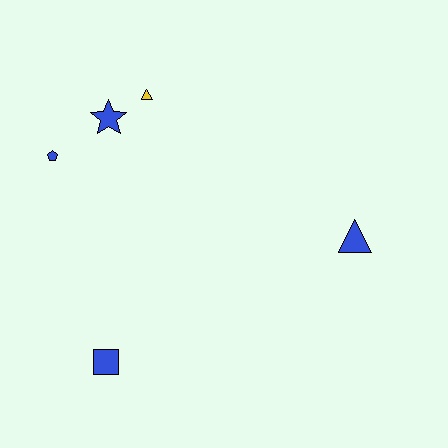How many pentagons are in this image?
There is 1 pentagon.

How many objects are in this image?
There are 5 objects.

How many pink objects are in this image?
There are no pink objects.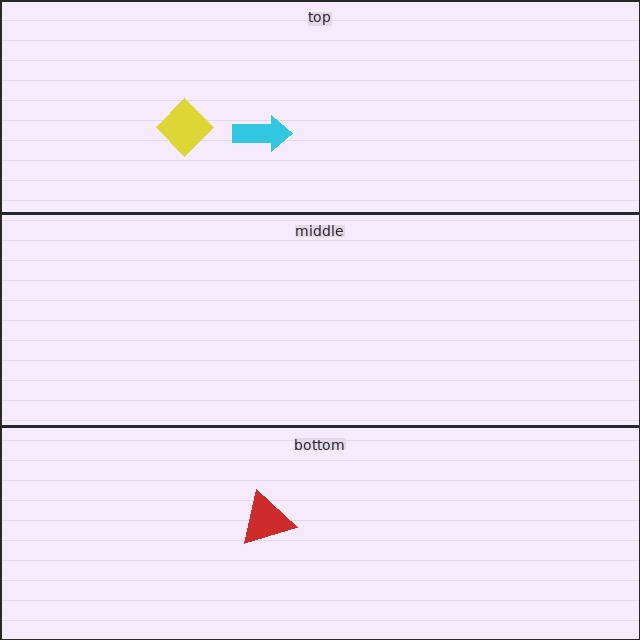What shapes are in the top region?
The yellow diamond, the cyan arrow.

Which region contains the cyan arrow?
The top region.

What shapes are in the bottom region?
The red triangle.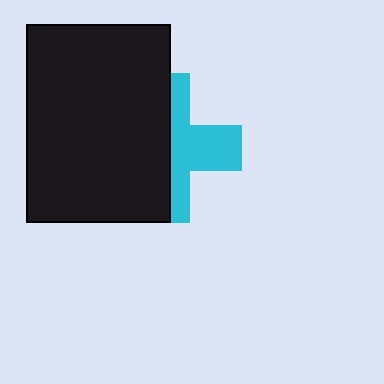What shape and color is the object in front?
The object in front is a black rectangle.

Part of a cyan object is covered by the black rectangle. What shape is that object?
It is a cross.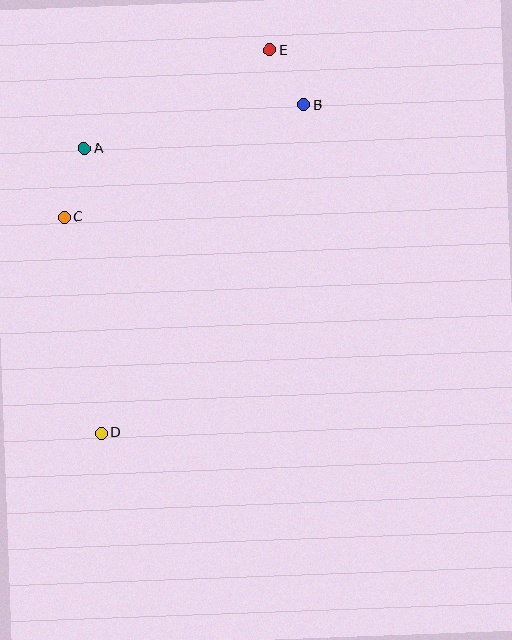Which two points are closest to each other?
Points B and E are closest to each other.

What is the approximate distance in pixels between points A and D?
The distance between A and D is approximately 285 pixels.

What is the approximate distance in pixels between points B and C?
The distance between B and C is approximately 265 pixels.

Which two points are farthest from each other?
Points D and E are farthest from each other.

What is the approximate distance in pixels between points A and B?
The distance between A and B is approximately 224 pixels.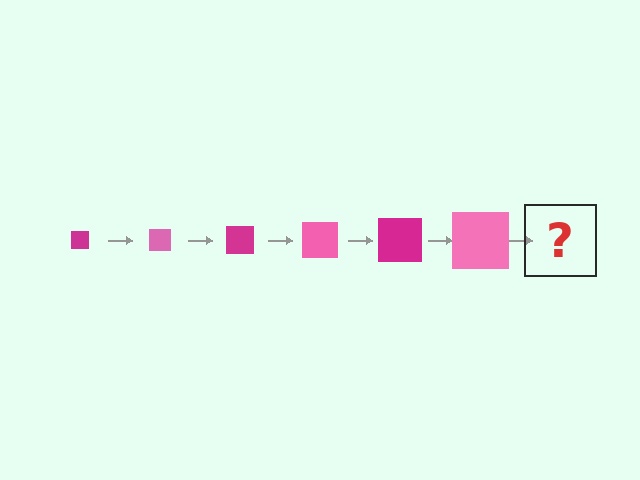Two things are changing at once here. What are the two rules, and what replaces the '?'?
The two rules are that the square grows larger each step and the color cycles through magenta and pink. The '?' should be a magenta square, larger than the previous one.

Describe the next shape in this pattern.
It should be a magenta square, larger than the previous one.